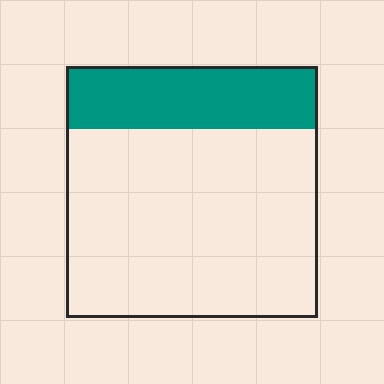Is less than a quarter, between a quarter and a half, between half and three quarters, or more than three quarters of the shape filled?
Between a quarter and a half.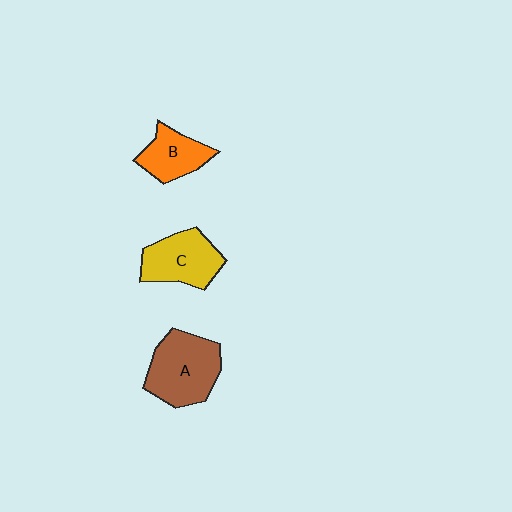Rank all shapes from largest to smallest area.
From largest to smallest: A (brown), C (yellow), B (orange).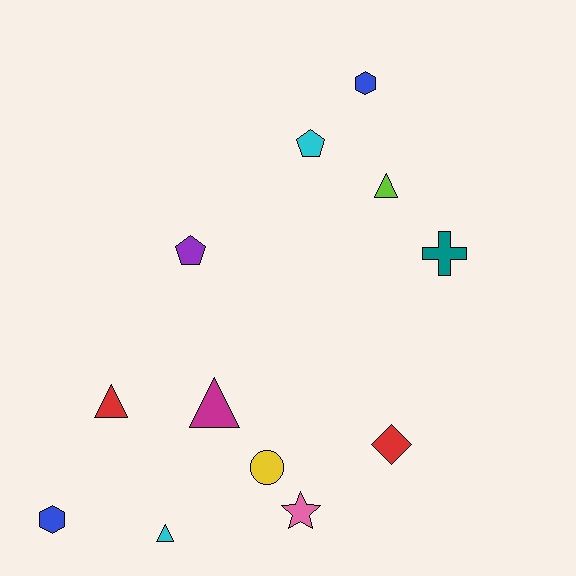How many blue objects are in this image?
There are 2 blue objects.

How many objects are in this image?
There are 12 objects.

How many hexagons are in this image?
There are 2 hexagons.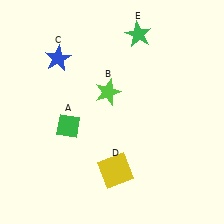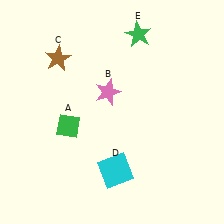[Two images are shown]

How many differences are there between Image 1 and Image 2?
There are 3 differences between the two images.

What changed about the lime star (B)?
In Image 1, B is lime. In Image 2, it changed to pink.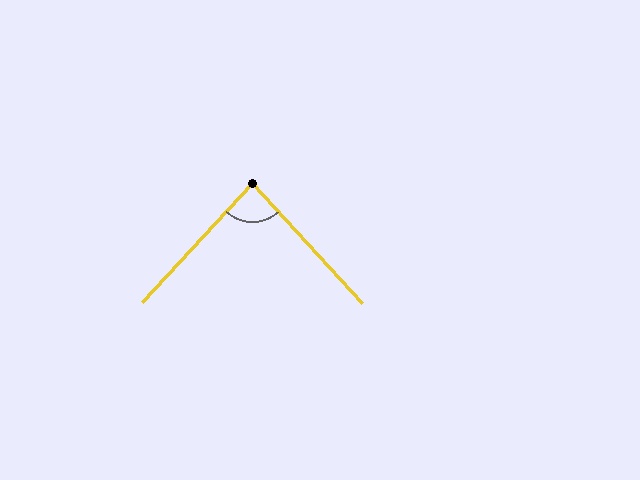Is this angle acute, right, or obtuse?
It is acute.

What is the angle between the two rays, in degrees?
Approximately 85 degrees.